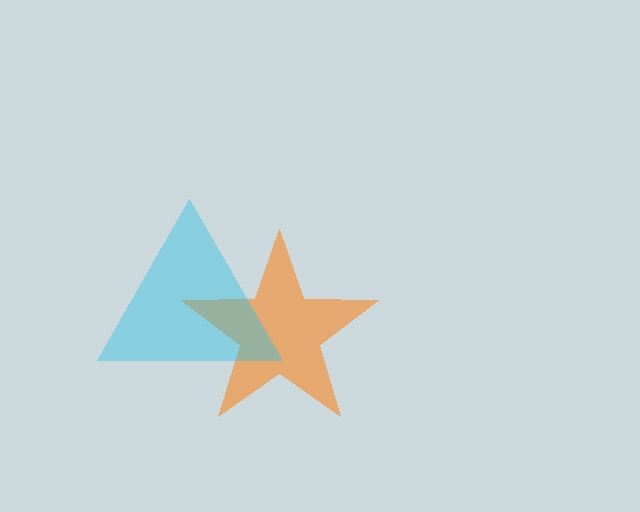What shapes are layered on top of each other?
The layered shapes are: an orange star, a cyan triangle.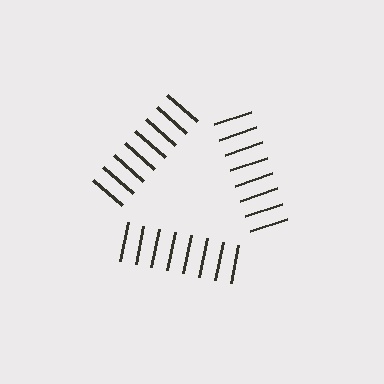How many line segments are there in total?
24 — 8 along each of the 3 edges.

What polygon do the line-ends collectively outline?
An illusory triangle — the line segments terminate on its edges but no continuous stroke is drawn.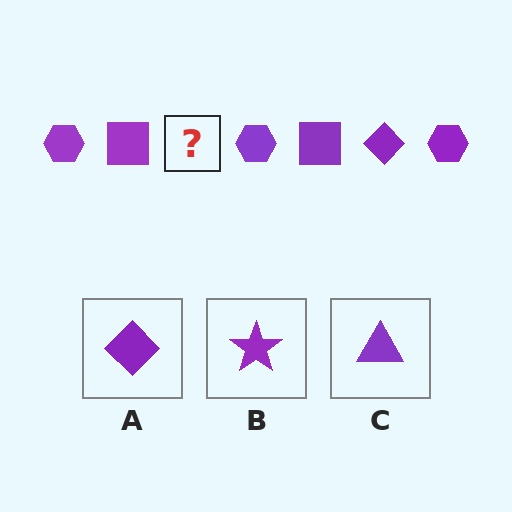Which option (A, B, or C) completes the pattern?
A.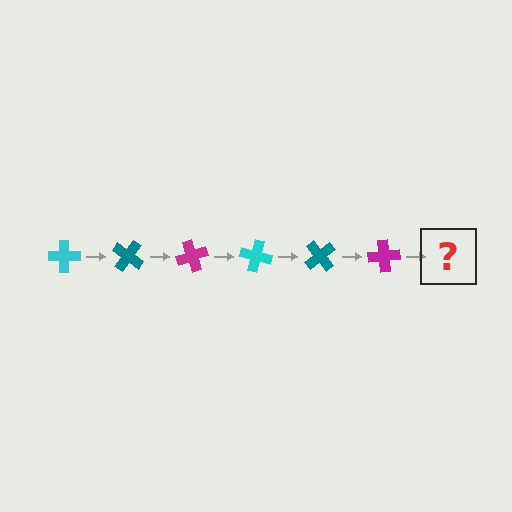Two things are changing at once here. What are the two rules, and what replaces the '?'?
The two rules are that it rotates 35 degrees each step and the color cycles through cyan, teal, and magenta. The '?' should be a cyan cross, rotated 210 degrees from the start.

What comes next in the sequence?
The next element should be a cyan cross, rotated 210 degrees from the start.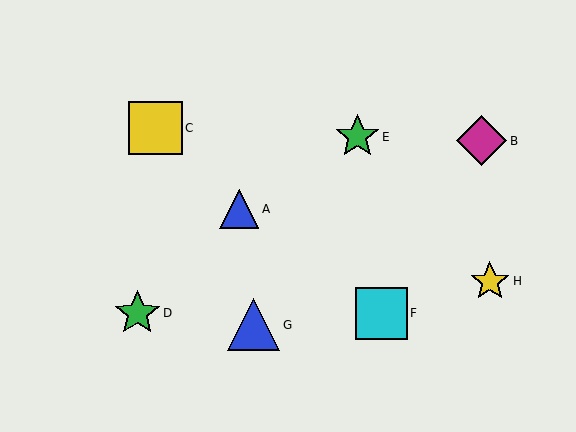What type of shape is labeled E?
Shape E is a green star.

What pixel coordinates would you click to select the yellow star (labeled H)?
Click at (490, 281) to select the yellow star H.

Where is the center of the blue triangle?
The center of the blue triangle is at (239, 209).